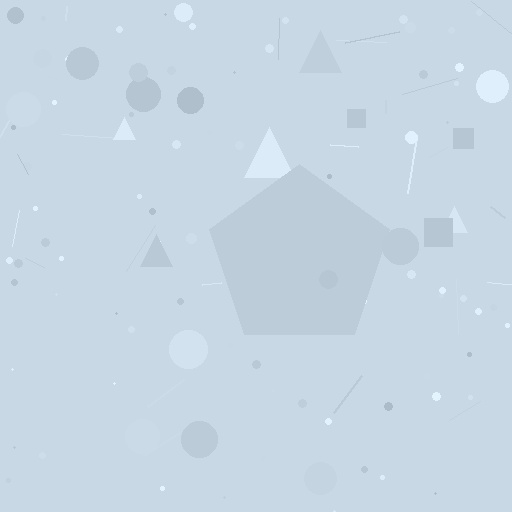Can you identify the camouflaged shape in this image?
The camouflaged shape is a pentagon.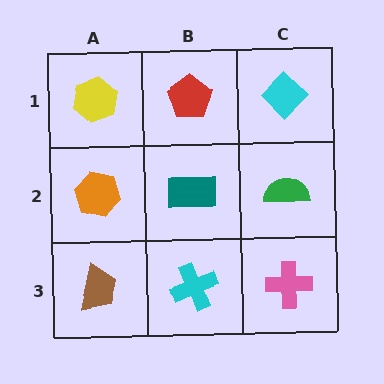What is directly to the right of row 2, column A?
A teal rectangle.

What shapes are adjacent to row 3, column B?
A teal rectangle (row 2, column B), a brown trapezoid (row 3, column A), a pink cross (row 3, column C).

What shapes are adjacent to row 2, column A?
A yellow hexagon (row 1, column A), a brown trapezoid (row 3, column A), a teal rectangle (row 2, column B).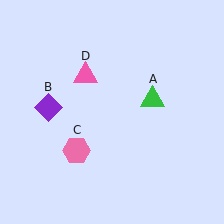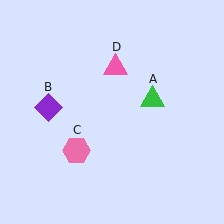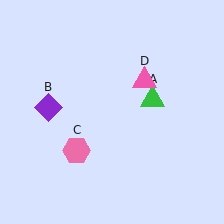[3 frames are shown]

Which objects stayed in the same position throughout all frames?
Green triangle (object A) and purple diamond (object B) and pink hexagon (object C) remained stationary.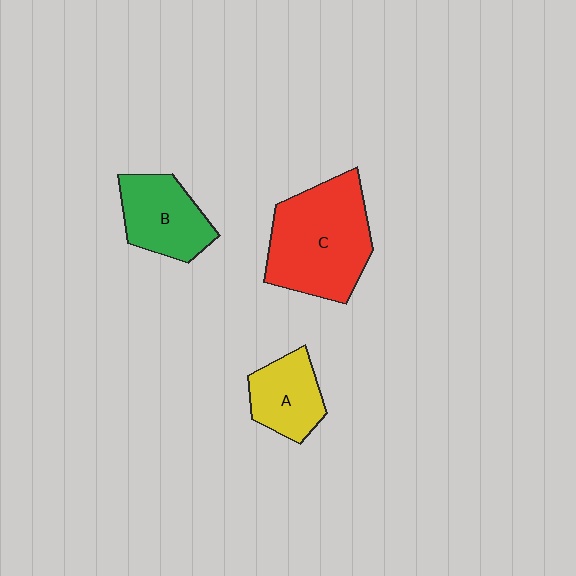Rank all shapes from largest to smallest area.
From largest to smallest: C (red), B (green), A (yellow).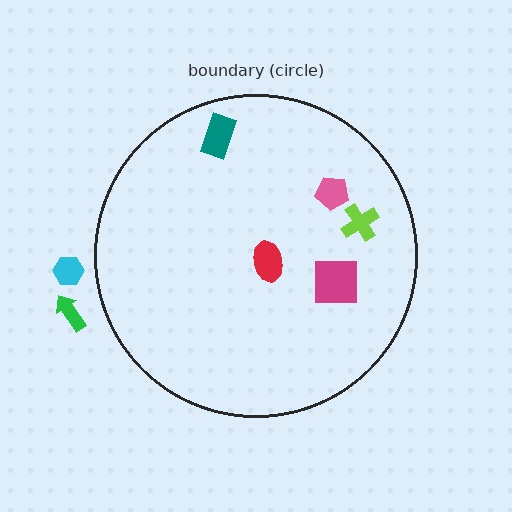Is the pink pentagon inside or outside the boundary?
Inside.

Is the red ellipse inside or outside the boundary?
Inside.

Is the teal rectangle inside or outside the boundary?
Inside.